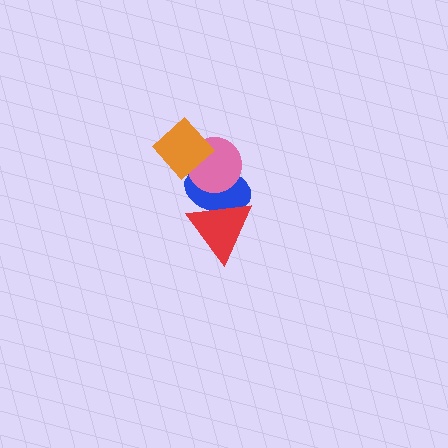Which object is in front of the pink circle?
The orange diamond is in front of the pink circle.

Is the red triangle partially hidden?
No, no other shape covers it.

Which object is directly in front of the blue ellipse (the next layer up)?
The pink circle is directly in front of the blue ellipse.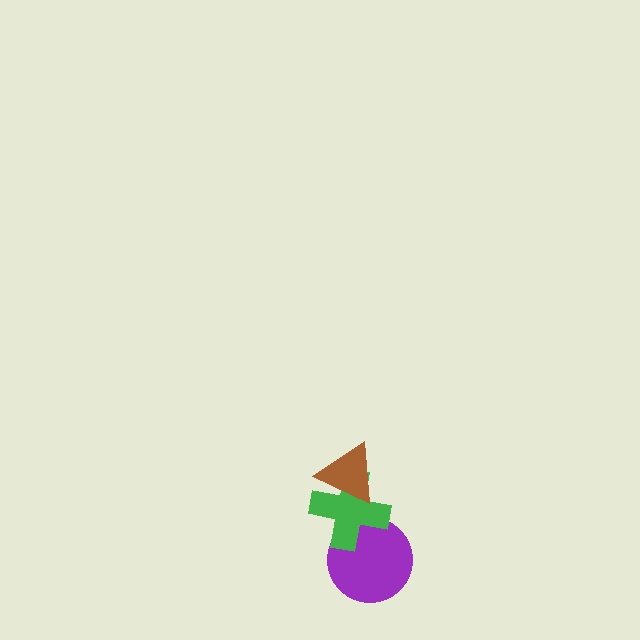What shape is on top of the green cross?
The brown triangle is on top of the green cross.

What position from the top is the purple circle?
The purple circle is 3rd from the top.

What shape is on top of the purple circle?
The green cross is on top of the purple circle.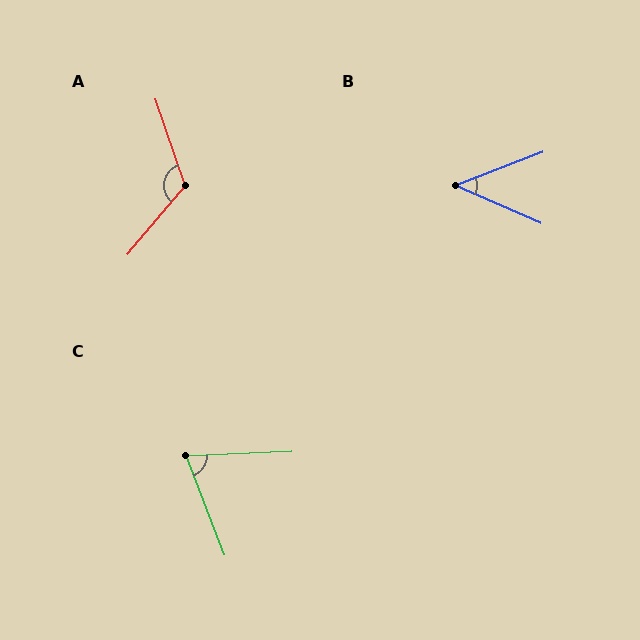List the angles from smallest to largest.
B (45°), C (71°), A (121°).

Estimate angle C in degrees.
Approximately 71 degrees.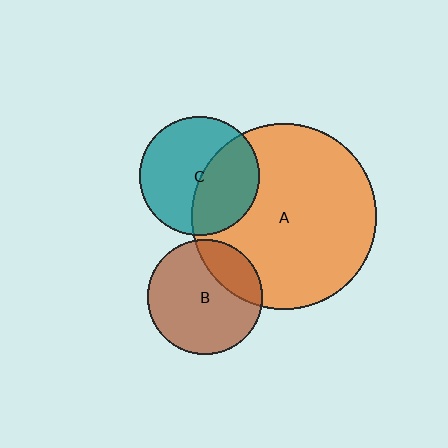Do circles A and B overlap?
Yes.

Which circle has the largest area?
Circle A (orange).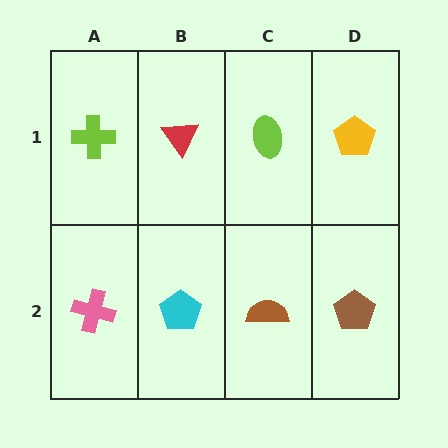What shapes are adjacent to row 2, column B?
A red triangle (row 1, column B), a pink cross (row 2, column A), a brown semicircle (row 2, column C).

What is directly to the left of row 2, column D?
A brown semicircle.